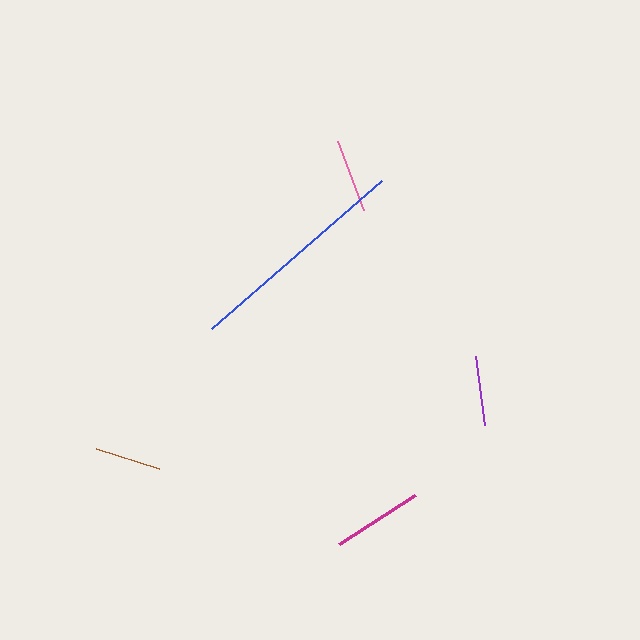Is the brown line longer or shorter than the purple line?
The purple line is longer than the brown line.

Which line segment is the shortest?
The brown line is the shortest at approximately 65 pixels.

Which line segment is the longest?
The blue line is the longest at approximately 226 pixels.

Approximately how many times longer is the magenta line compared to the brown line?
The magenta line is approximately 1.4 times the length of the brown line.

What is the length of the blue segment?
The blue segment is approximately 226 pixels long.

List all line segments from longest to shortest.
From longest to shortest: blue, magenta, pink, purple, brown.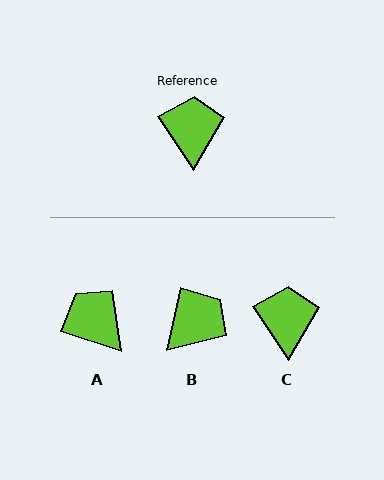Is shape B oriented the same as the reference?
No, it is off by about 46 degrees.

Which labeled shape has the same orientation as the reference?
C.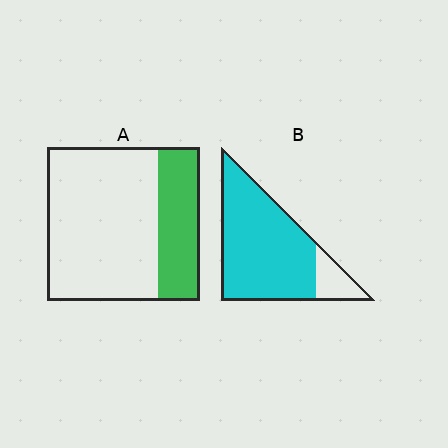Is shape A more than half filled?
No.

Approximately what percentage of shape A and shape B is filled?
A is approximately 25% and B is approximately 85%.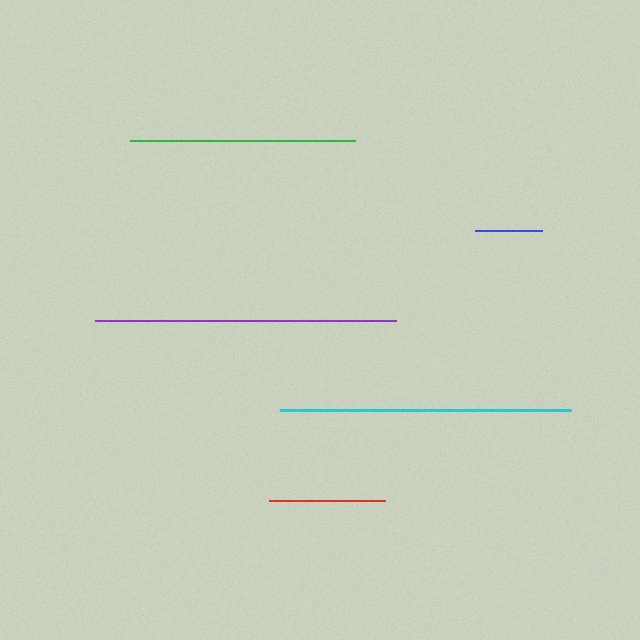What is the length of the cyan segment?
The cyan segment is approximately 292 pixels long.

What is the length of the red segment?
The red segment is approximately 116 pixels long.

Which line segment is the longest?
The purple line is the longest at approximately 302 pixels.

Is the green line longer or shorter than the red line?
The green line is longer than the red line.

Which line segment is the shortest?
The blue line is the shortest at approximately 67 pixels.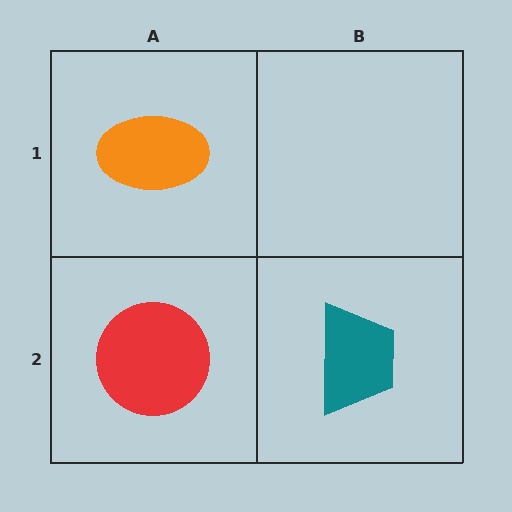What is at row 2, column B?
A teal trapezoid.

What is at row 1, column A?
An orange ellipse.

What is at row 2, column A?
A red circle.